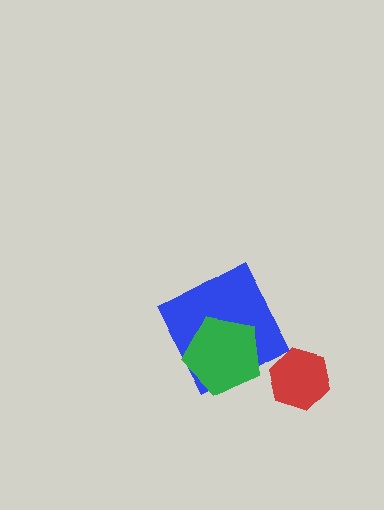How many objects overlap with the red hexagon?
0 objects overlap with the red hexagon.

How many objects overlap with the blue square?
1 object overlaps with the blue square.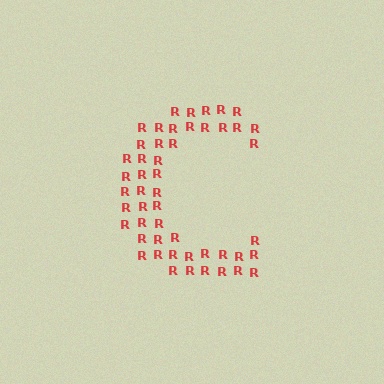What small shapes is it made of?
It is made of small letter R's.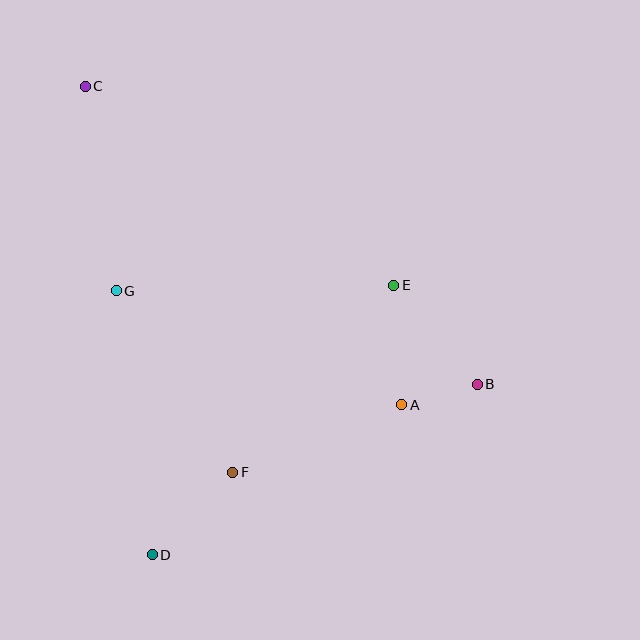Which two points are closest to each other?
Points A and B are closest to each other.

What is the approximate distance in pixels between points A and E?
The distance between A and E is approximately 120 pixels.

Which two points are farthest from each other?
Points B and C are farthest from each other.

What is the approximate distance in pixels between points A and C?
The distance between A and C is approximately 449 pixels.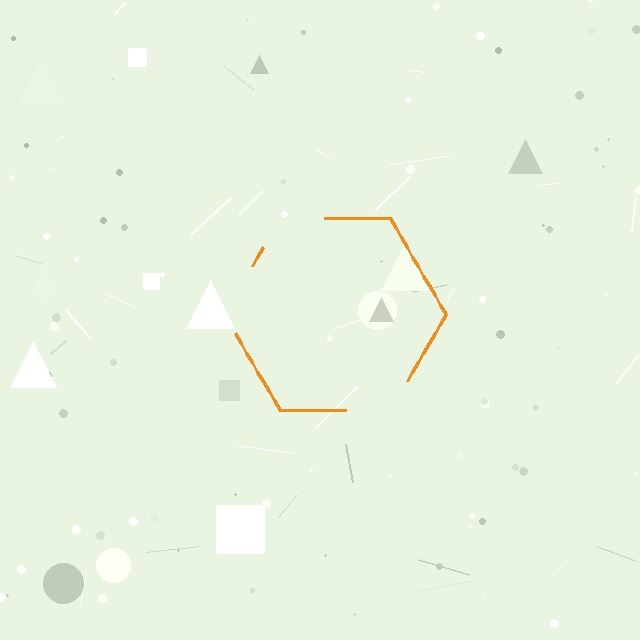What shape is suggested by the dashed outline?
The dashed outline suggests a hexagon.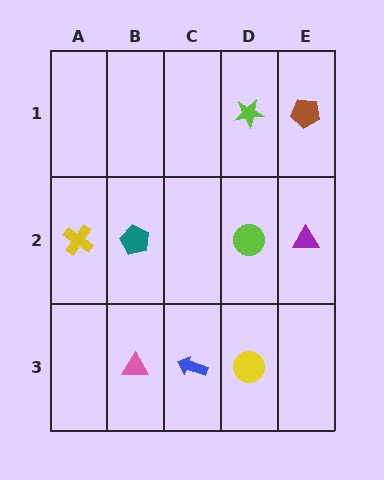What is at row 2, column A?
A yellow cross.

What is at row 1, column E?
A brown pentagon.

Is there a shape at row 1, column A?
No, that cell is empty.